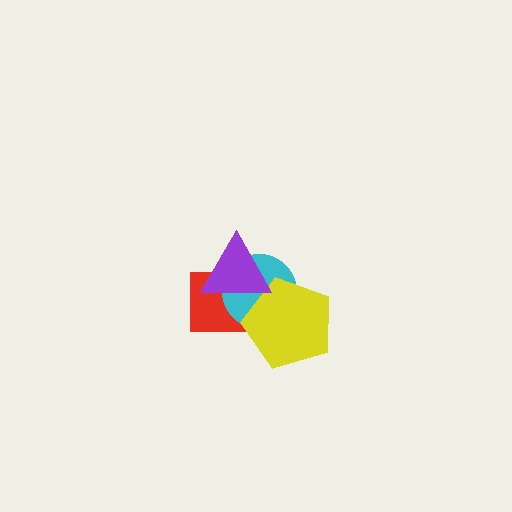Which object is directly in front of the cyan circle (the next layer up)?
The yellow pentagon is directly in front of the cyan circle.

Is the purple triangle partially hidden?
No, no other shape covers it.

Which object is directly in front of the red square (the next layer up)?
The cyan circle is directly in front of the red square.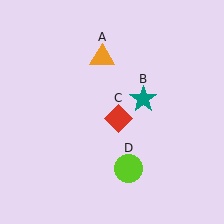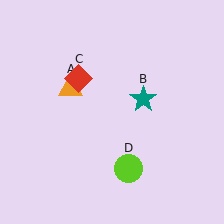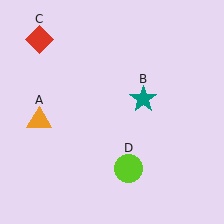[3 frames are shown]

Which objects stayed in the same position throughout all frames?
Teal star (object B) and lime circle (object D) remained stationary.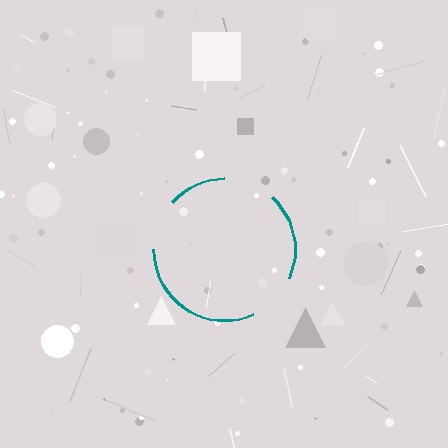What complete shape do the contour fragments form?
The contour fragments form a circle.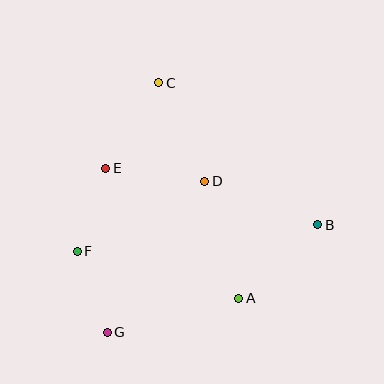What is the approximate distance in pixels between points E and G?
The distance between E and G is approximately 164 pixels.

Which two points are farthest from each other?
Points C and G are farthest from each other.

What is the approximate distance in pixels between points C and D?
The distance between C and D is approximately 109 pixels.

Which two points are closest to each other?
Points F and G are closest to each other.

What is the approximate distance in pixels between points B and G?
The distance between B and G is approximately 237 pixels.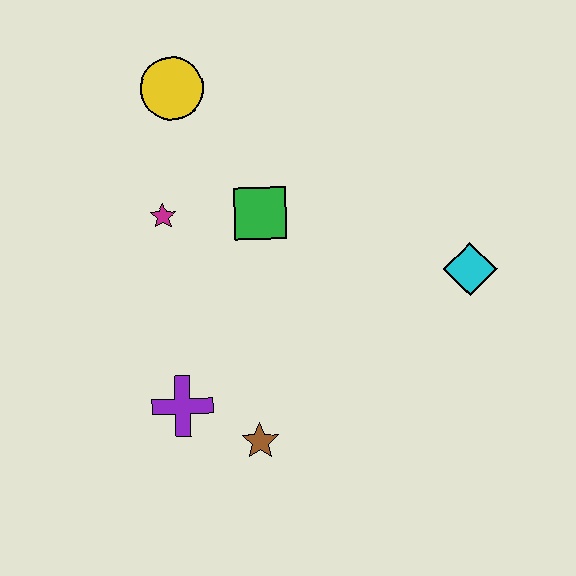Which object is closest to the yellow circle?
The magenta star is closest to the yellow circle.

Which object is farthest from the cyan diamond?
The yellow circle is farthest from the cyan diamond.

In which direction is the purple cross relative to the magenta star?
The purple cross is below the magenta star.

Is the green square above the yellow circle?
No